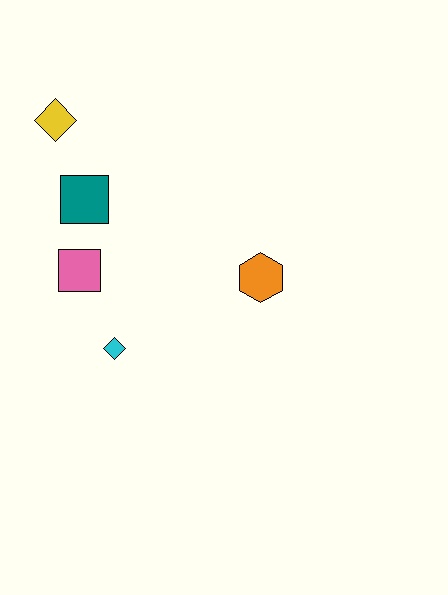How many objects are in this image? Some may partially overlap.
There are 5 objects.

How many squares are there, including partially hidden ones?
There are 2 squares.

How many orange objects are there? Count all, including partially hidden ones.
There is 1 orange object.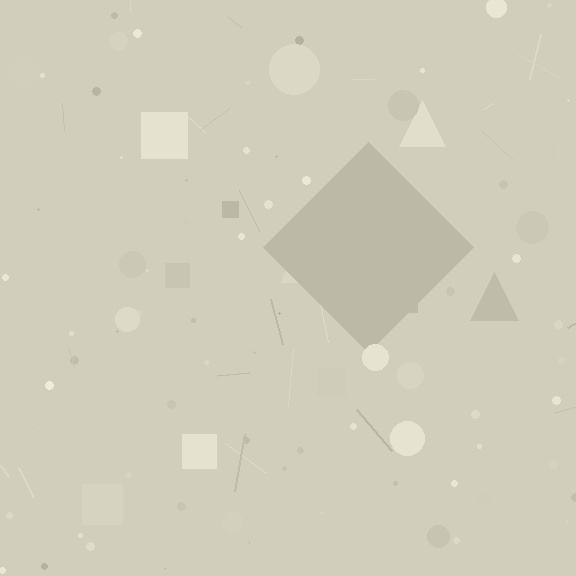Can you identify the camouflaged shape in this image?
The camouflaged shape is a diamond.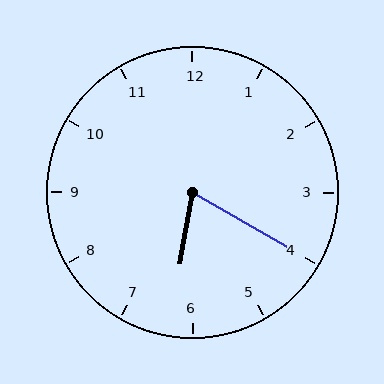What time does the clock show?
6:20.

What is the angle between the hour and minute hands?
Approximately 70 degrees.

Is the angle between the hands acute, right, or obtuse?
It is acute.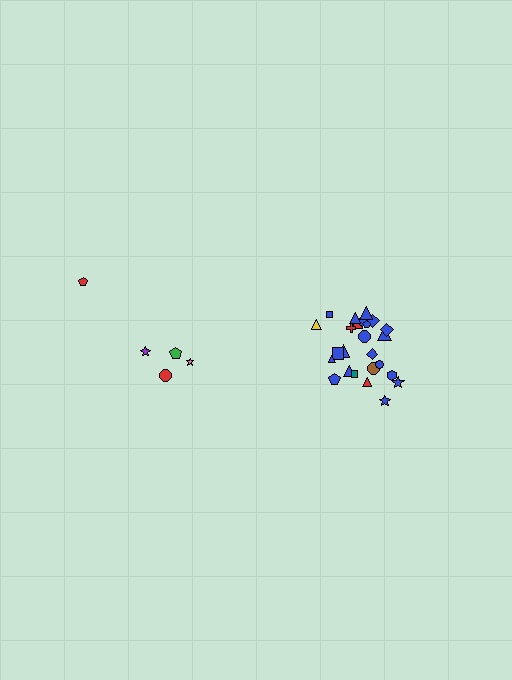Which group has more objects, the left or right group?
The right group.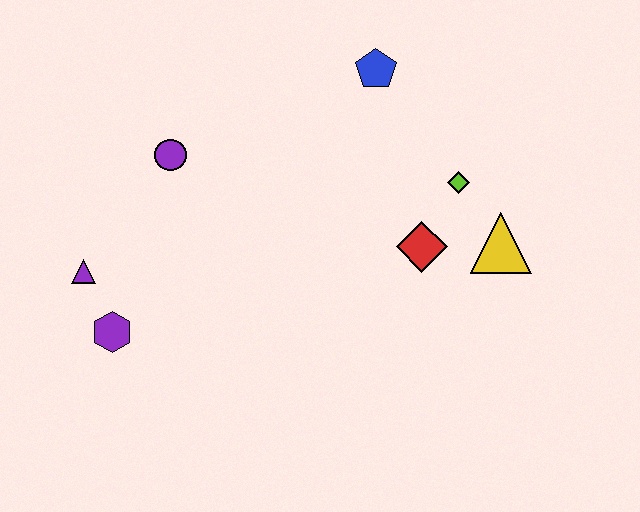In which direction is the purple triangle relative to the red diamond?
The purple triangle is to the left of the red diamond.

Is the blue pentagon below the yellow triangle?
No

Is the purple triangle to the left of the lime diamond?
Yes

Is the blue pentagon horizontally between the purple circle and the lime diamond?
Yes